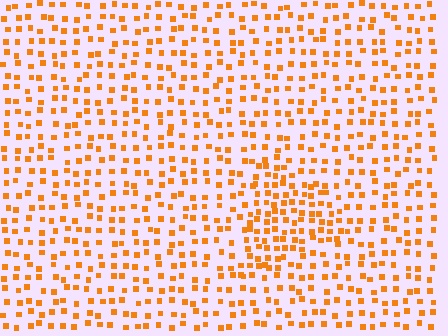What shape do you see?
I see a triangle.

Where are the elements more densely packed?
The elements are more densely packed inside the triangle boundary.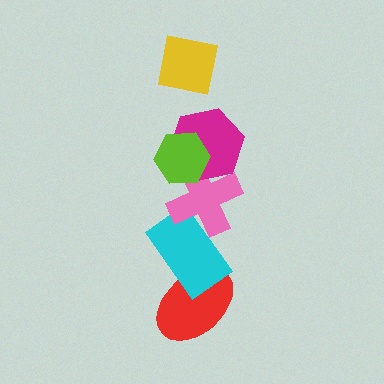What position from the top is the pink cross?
The pink cross is 4th from the top.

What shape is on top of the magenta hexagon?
The lime hexagon is on top of the magenta hexagon.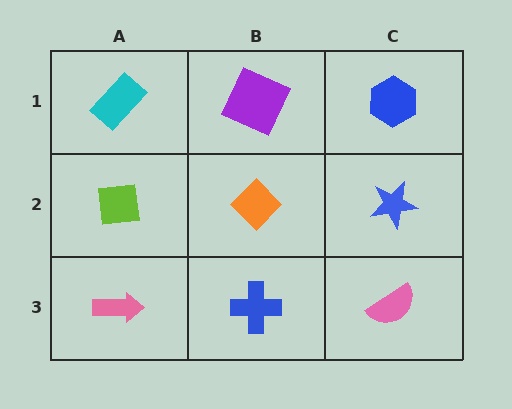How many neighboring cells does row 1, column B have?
3.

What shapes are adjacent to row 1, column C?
A blue star (row 2, column C), a purple square (row 1, column B).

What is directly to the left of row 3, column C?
A blue cross.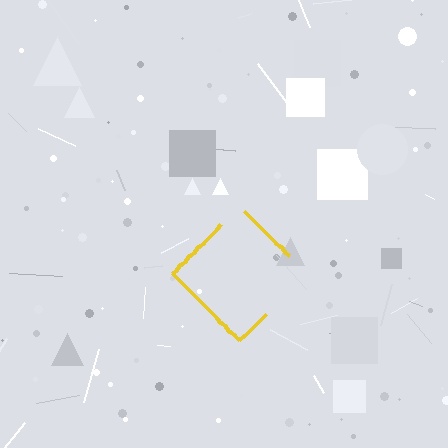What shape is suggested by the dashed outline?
The dashed outline suggests a diamond.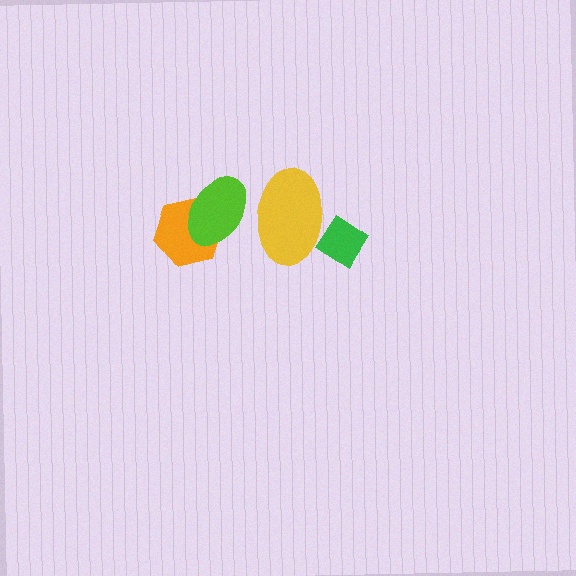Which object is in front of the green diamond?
The yellow ellipse is in front of the green diamond.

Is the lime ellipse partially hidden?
No, no other shape covers it.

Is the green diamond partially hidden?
Yes, it is partially covered by another shape.